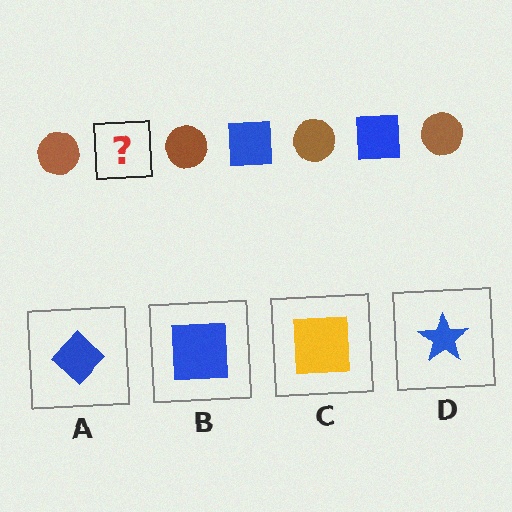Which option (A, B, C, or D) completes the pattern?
B.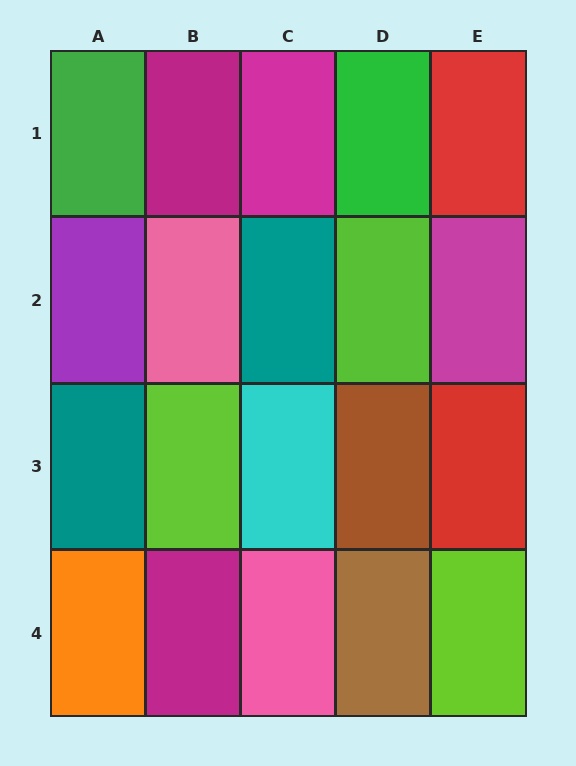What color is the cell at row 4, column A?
Orange.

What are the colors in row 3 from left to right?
Teal, lime, cyan, brown, red.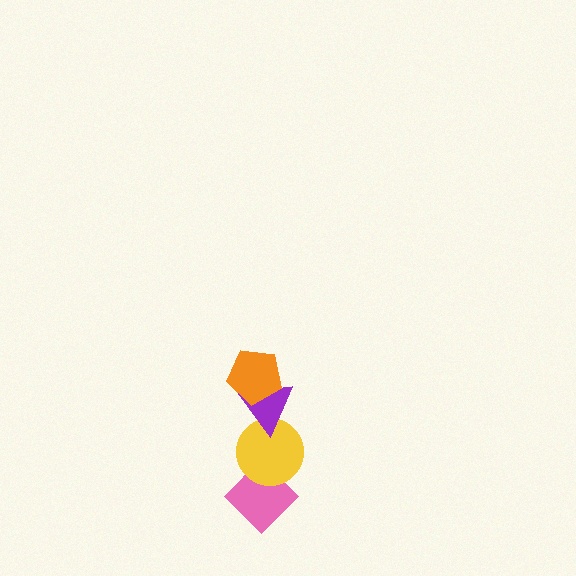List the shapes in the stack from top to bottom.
From top to bottom: the orange pentagon, the purple triangle, the yellow circle, the pink diamond.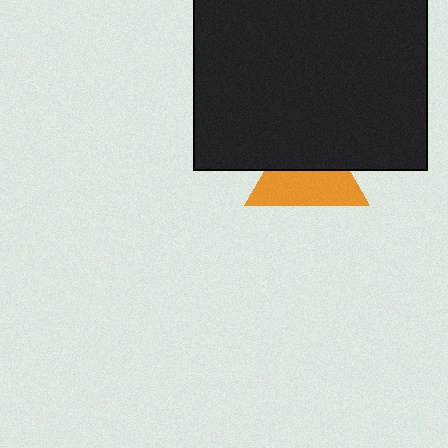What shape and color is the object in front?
The object in front is a black rectangle.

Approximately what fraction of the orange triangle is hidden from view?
Roughly 47% of the orange triangle is hidden behind the black rectangle.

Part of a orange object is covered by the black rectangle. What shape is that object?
It is a triangle.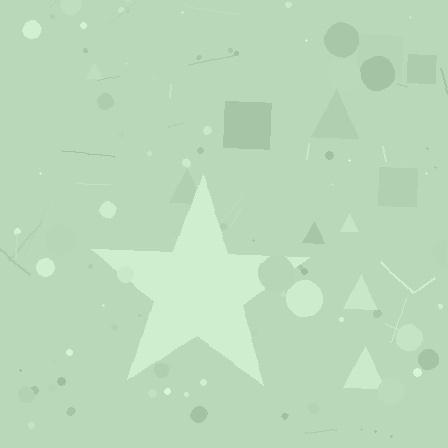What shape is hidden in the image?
A star is hidden in the image.